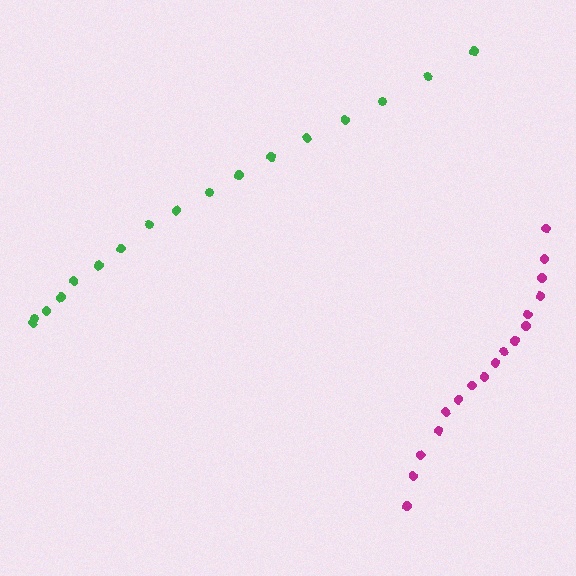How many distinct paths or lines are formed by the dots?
There are 2 distinct paths.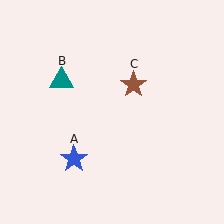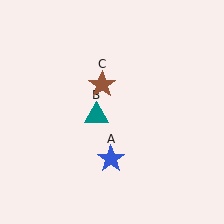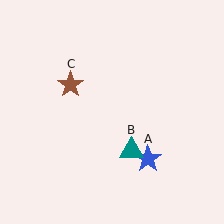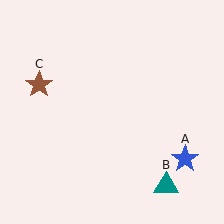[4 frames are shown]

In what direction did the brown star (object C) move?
The brown star (object C) moved left.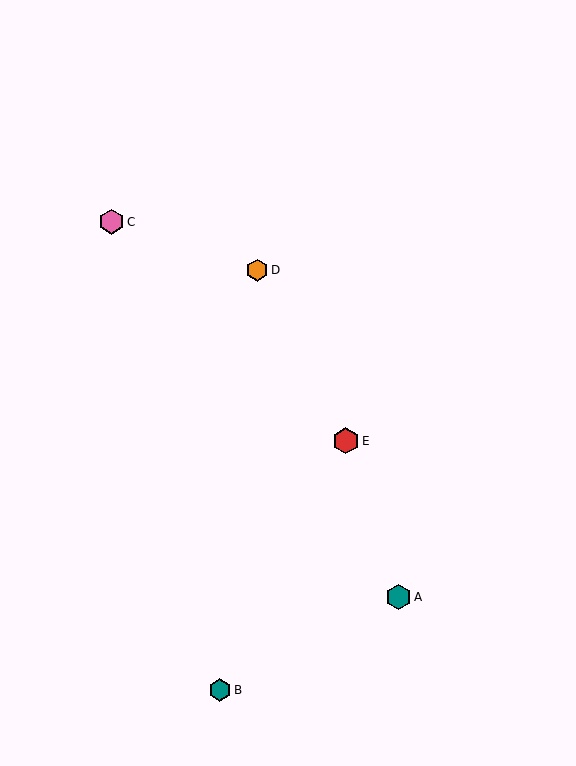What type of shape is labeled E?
Shape E is a red hexagon.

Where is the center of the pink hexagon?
The center of the pink hexagon is at (111, 222).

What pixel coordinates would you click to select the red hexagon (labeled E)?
Click at (346, 441) to select the red hexagon E.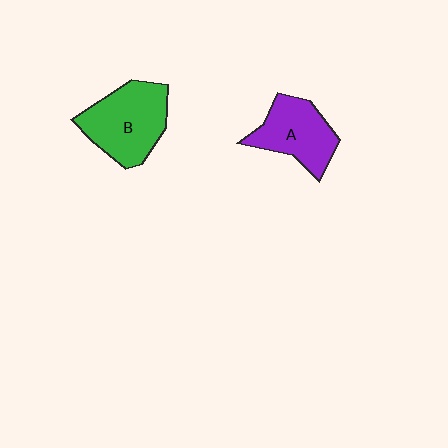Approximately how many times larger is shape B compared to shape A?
Approximately 1.2 times.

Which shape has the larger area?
Shape B (green).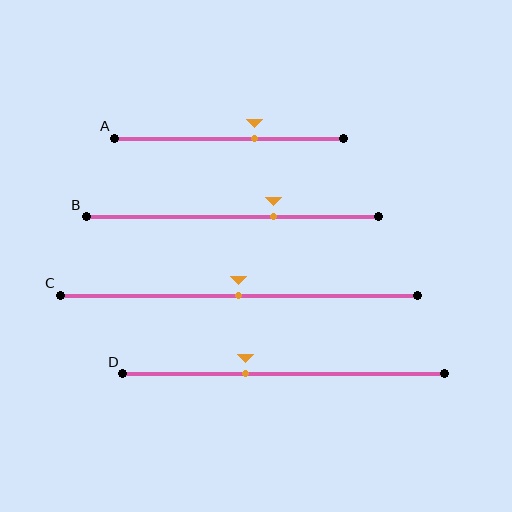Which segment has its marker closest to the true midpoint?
Segment C has its marker closest to the true midpoint.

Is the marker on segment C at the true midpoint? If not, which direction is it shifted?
Yes, the marker on segment C is at the true midpoint.